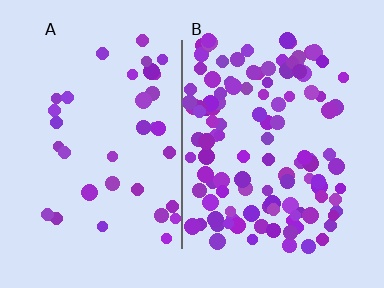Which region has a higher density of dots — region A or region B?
B (the right).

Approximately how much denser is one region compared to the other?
Approximately 3.3× — region B over region A.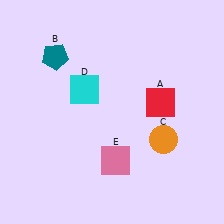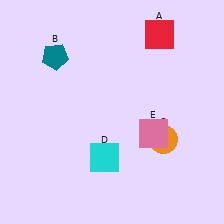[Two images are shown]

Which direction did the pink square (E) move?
The pink square (E) moved right.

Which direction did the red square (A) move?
The red square (A) moved up.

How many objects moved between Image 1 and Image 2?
3 objects moved between the two images.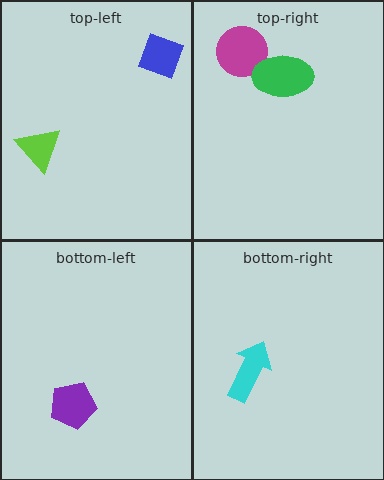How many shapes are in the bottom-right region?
1.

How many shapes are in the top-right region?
2.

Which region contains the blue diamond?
The top-left region.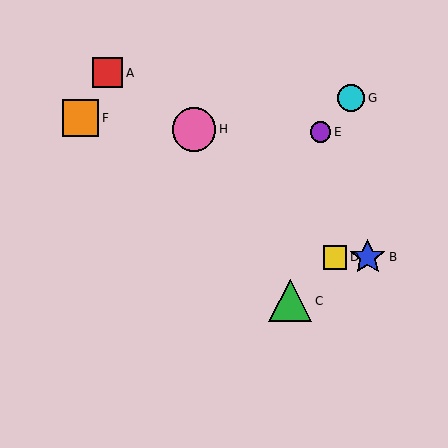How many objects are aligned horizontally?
2 objects (B, D) are aligned horizontally.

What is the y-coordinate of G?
Object G is at y≈98.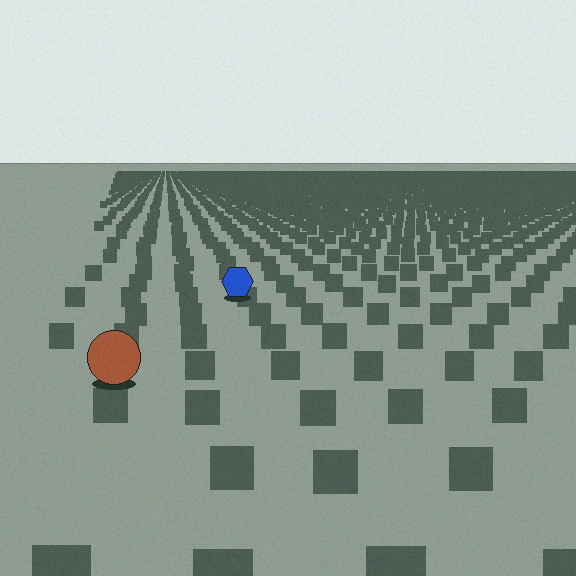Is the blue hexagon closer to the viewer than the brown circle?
No. The brown circle is closer — you can tell from the texture gradient: the ground texture is coarser near it.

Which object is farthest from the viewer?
The blue hexagon is farthest from the viewer. It appears smaller and the ground texture around it is denser.